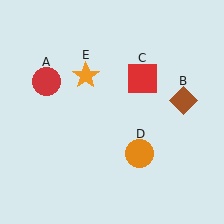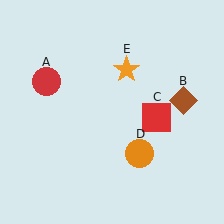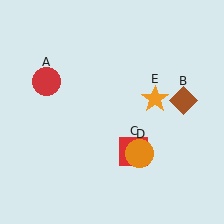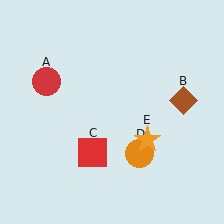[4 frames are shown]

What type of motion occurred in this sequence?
The red square (object C), orange star (object E) rotated clockwise around the center of the scene.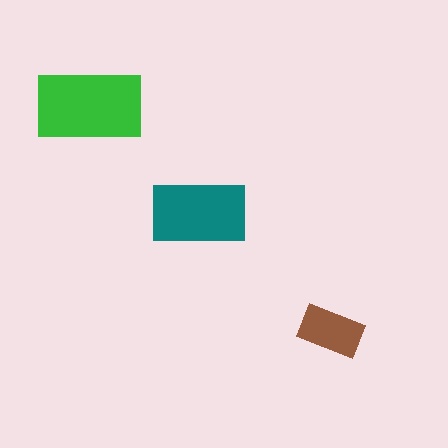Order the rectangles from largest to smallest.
the green one, the teal one, the brown one.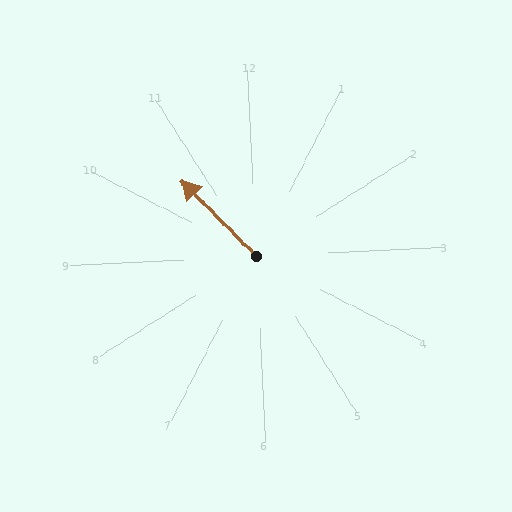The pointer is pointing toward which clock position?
Roughly 11 o'clock.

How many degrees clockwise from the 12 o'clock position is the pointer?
Approximately 318 degrees.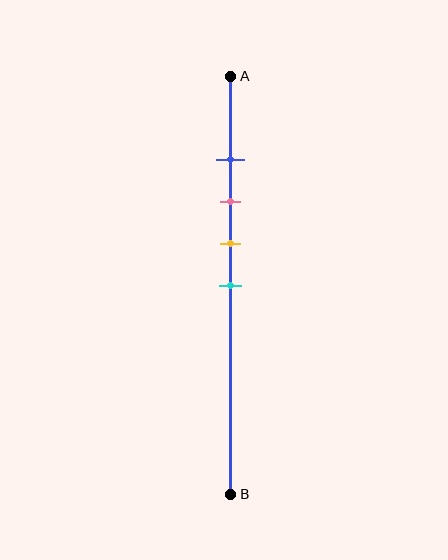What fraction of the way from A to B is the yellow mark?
The yellow mark is approximately 40% (0.4) of the way from A to B.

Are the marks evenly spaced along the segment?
Yes, the marks are approximately evenly spaced.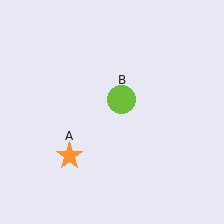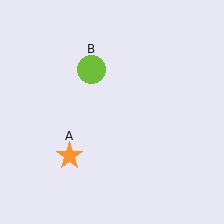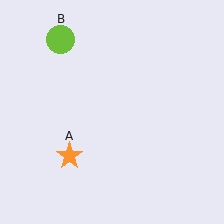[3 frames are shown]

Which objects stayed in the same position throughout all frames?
Orange star (object A) remained stationary.